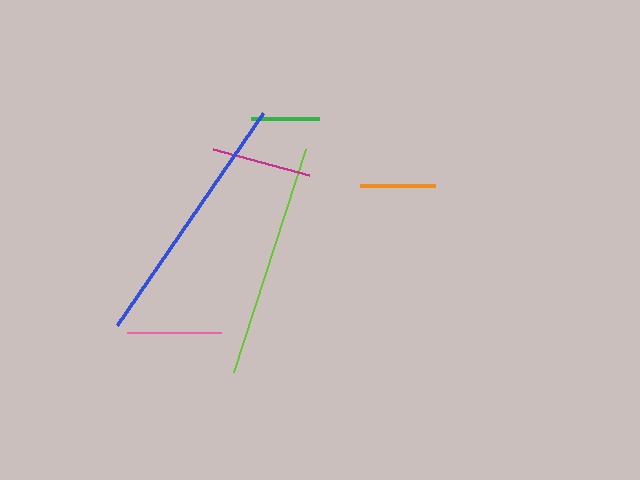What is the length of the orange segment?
The orange segment is approximately 75 pixels long.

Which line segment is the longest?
The blue line is the longest at approximately 257 pixels.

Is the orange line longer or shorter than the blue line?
The blue line is longer than the orange line.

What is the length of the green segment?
The green segment is approximately 68 pixels long.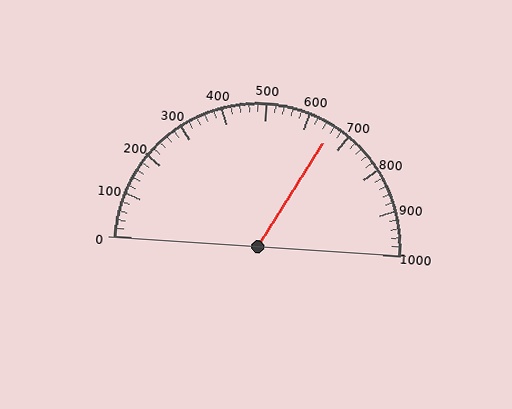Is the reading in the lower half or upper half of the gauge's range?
The reading is in the upper half of the range (0 to 1000).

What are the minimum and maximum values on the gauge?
The gauge ranges from 0 to 1000.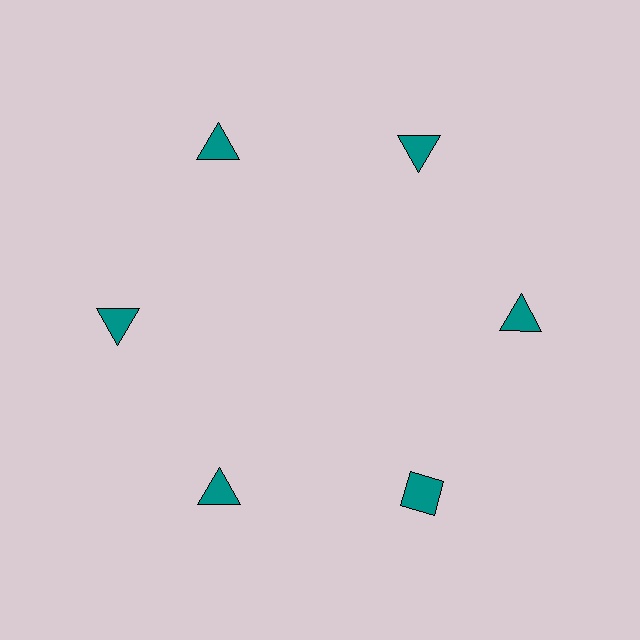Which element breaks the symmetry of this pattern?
The teal diamond at roughly the 5 o'clock position breaks the symmetry. All other shapes are teal triangles.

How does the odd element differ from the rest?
It has a different shape: diamond instead of triangle.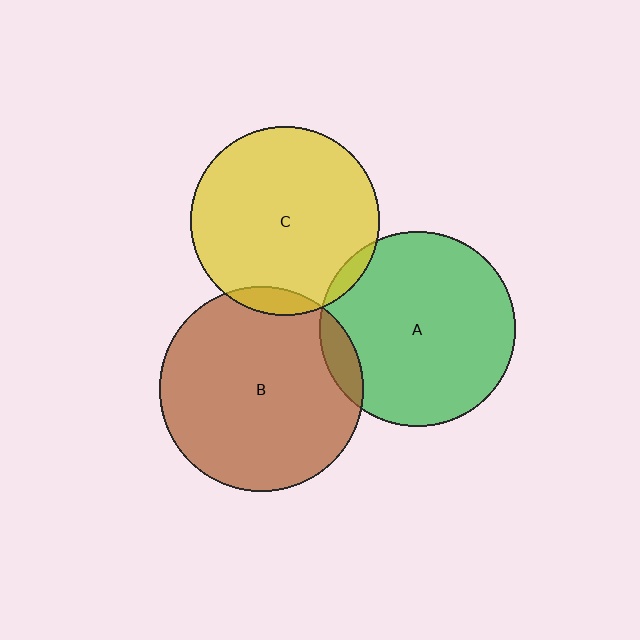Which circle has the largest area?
Circle B (brown).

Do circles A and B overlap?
Yes.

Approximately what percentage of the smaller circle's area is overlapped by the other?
Approximately 10%.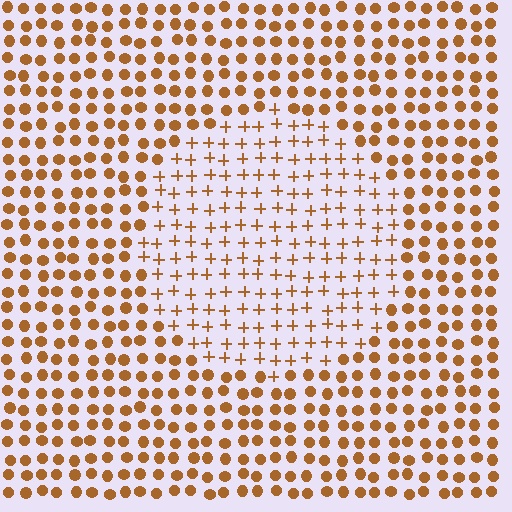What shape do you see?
I see a circle.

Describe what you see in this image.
The image is filled with small brown elements arranged in a uniform grid. A circle-shaped region contains plus signs, while the surrounding area contains circles. The boundary is defined purely by the change in element shape.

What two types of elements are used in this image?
The image uses plus signs inside the circle region and circles outside it.